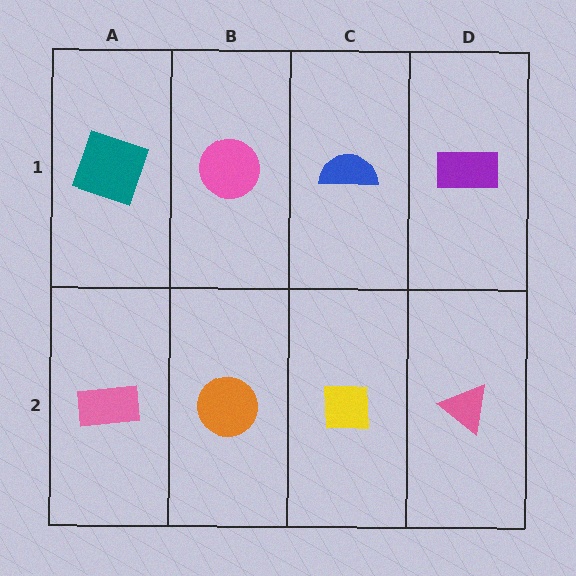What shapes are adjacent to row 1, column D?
A pink triangle (row 2, column D), a blue semicircle (row 1, column C).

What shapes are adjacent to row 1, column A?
A pink rectangle (row 2, column A), a pink circle (row 1, column B).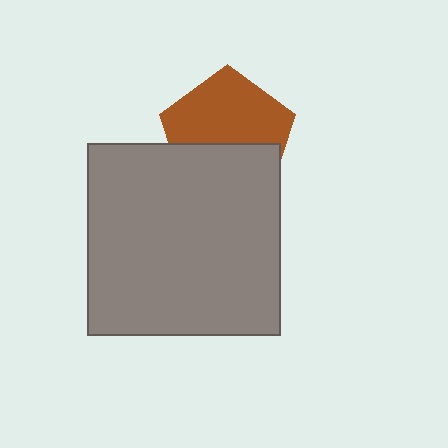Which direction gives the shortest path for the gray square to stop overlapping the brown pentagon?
Moving down gives the shortest separation.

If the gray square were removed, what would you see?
You would see the complete brown pentagon.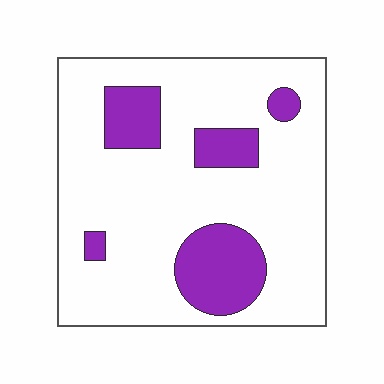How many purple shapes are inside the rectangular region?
5.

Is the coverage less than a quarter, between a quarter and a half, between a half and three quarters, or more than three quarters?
Less than a quarter.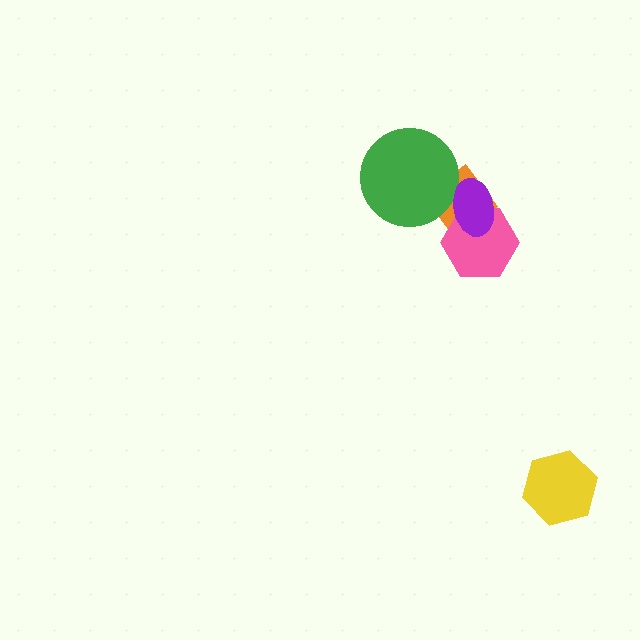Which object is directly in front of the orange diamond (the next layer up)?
The pink hexagon is directly in front of the orange diamond.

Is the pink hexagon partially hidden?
Yes, it is partially covered by another shape.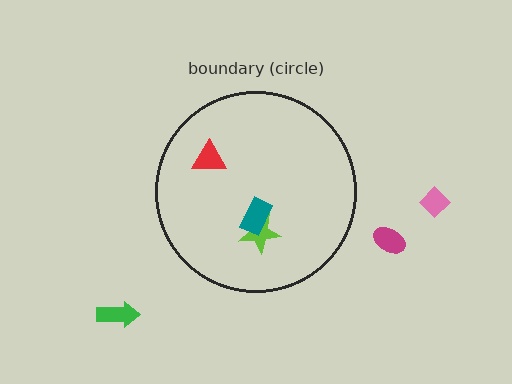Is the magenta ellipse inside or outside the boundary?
Outside.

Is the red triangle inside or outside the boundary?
Inside.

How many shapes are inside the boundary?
3 inside, 3 outside.